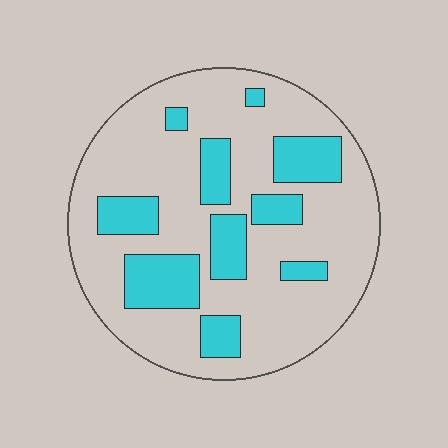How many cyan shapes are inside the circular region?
10.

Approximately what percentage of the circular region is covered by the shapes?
Approximately 25%.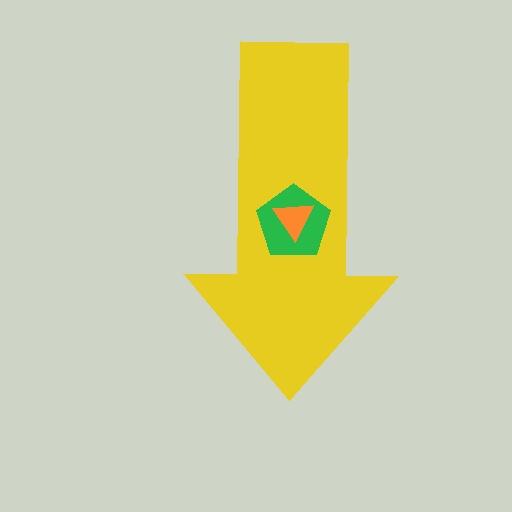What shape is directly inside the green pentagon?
The orange triangle.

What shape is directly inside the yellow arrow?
The green pentagon.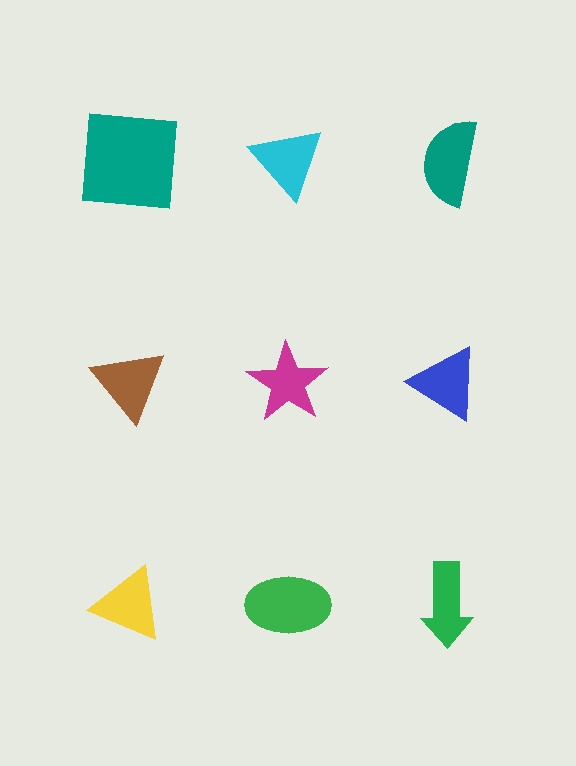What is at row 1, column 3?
A teal semicircle.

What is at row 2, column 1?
A brown triangle.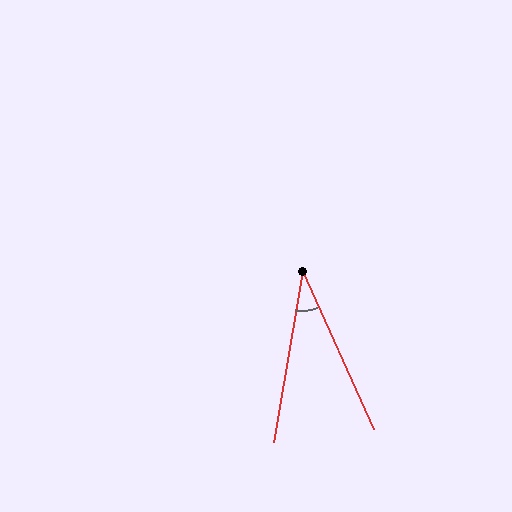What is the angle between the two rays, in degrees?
Approximately 34 degrees.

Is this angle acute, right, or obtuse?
It is acute.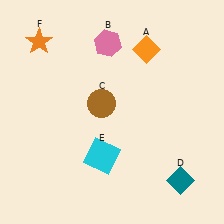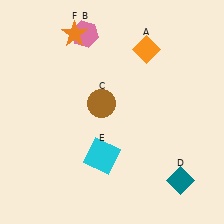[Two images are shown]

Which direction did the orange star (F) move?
The orange star (F) moved right.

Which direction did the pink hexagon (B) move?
The pink hexagon (B) moved left.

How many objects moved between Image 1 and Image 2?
2 objects moved between the two images.